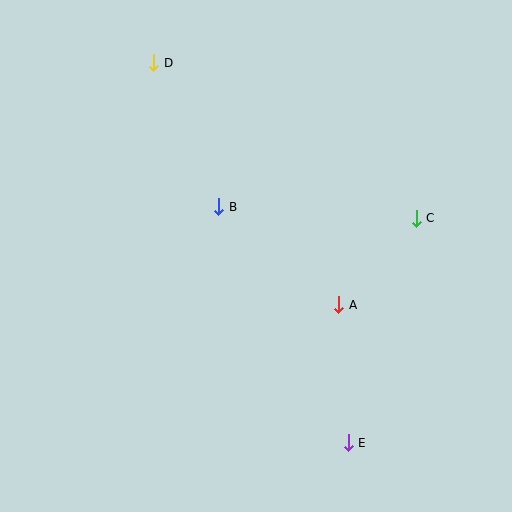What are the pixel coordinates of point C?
Point C is at (416, 218).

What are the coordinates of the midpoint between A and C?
The midpoint between A and C is at (377, 261).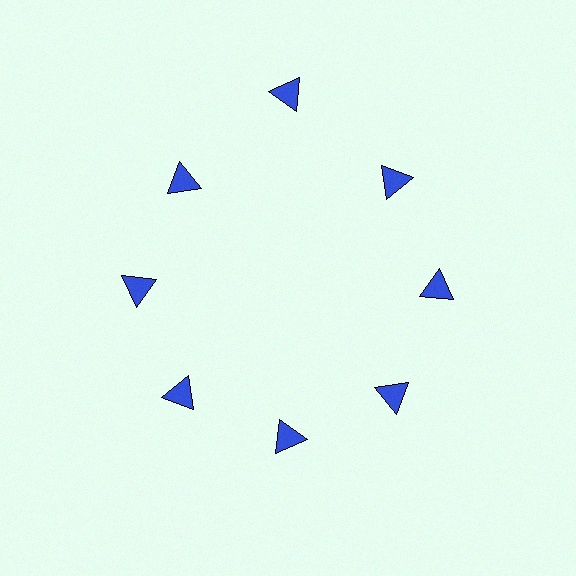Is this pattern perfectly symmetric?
No. The 8 blue triangles are arranged in a ring, but one element near the 12 o'clock position is pushed outward from the center, breaking the 8-fold rotational symmetry.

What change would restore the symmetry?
The symmetry would be restored by moving it inward, back onto the ring so that all 8 triangles sit at equal angles and equal distance from the center.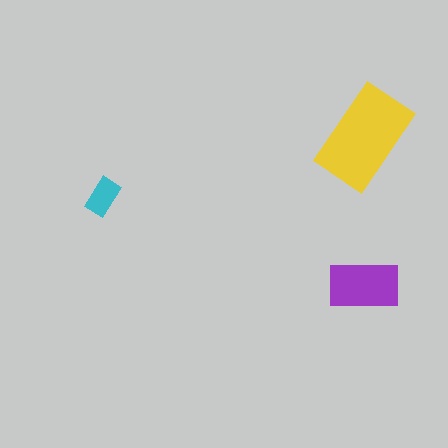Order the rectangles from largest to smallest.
the yellow one, the purple one, the cyan one.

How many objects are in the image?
There are 3 objects in the image.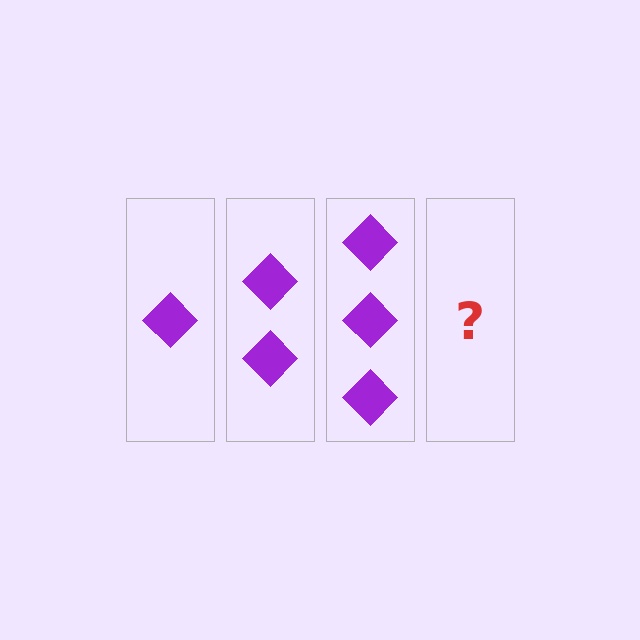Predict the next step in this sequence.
The next step is 4 diamonds.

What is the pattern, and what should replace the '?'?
The pattern is that each step adds one more diamond. The '?' should be 4 diamonds.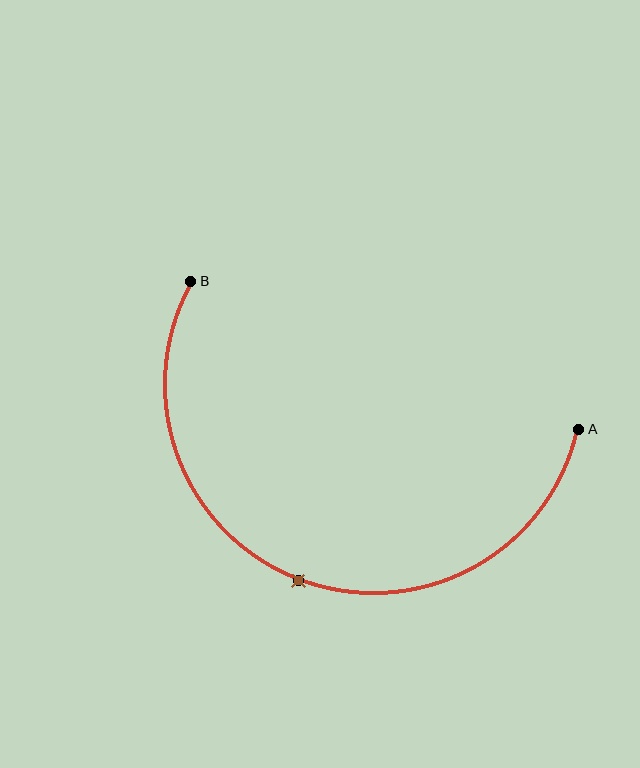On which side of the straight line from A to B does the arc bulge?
The arc bulges below the straight line connecting A and B.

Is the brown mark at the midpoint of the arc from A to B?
Yes. The brown mark lies on the arc at equal arc-length from both A and B — it is the arc midpoint.